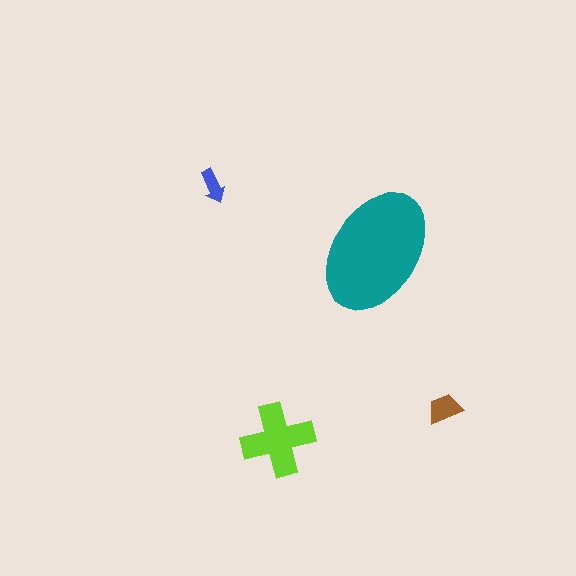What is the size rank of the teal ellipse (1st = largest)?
1st.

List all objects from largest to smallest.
The teal ellipse, the lime cross, the brown trapezoid, the blue arrow.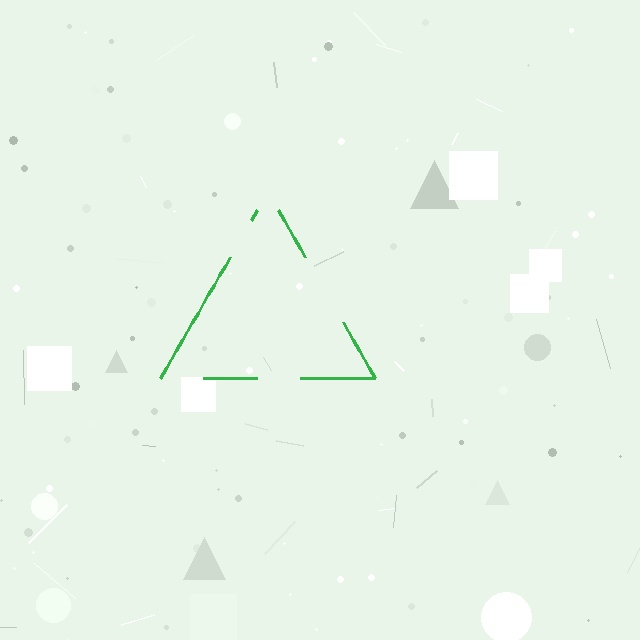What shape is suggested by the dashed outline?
The dashed outline suggests a triangle.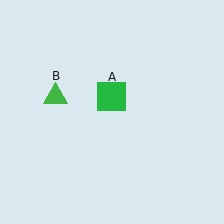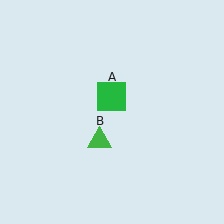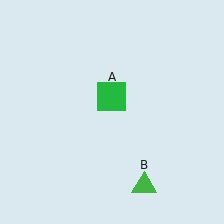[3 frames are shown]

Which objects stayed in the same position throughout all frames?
Green square (object A) remained stationary.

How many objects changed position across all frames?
1 object changed position: green triangle (object B).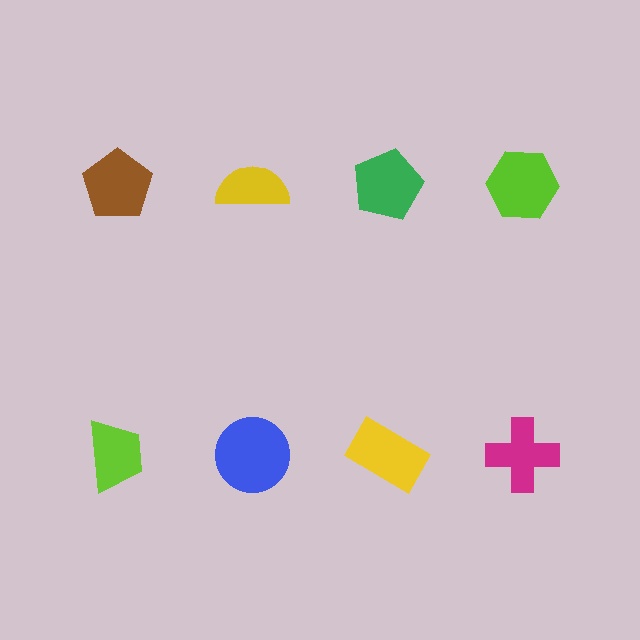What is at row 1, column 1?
A brown pentagon.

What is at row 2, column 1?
A lime trapezoid.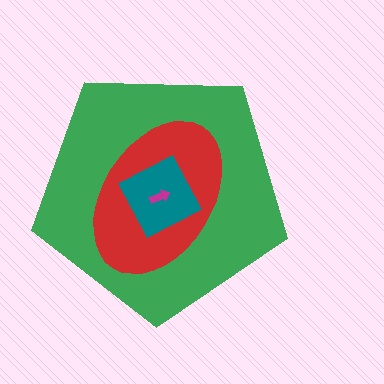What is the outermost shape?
The green pentagon.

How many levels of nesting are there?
4.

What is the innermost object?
The magenta arrow.